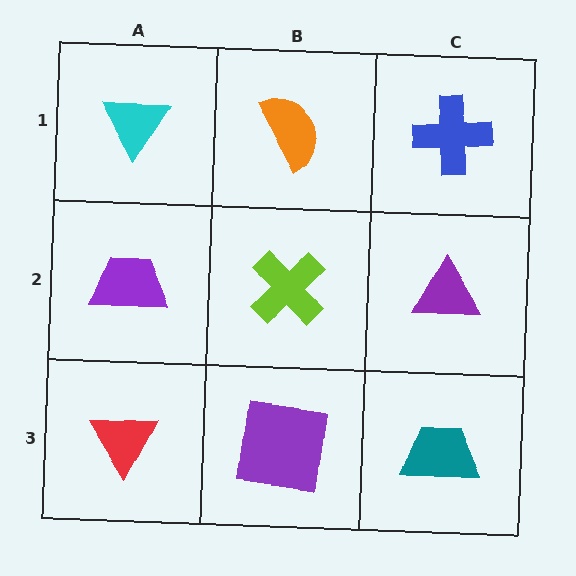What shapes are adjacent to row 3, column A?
A purple trapezoid (row 2, column A), a purple square (row 3, column B).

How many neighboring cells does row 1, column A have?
2.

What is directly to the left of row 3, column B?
A red triangle.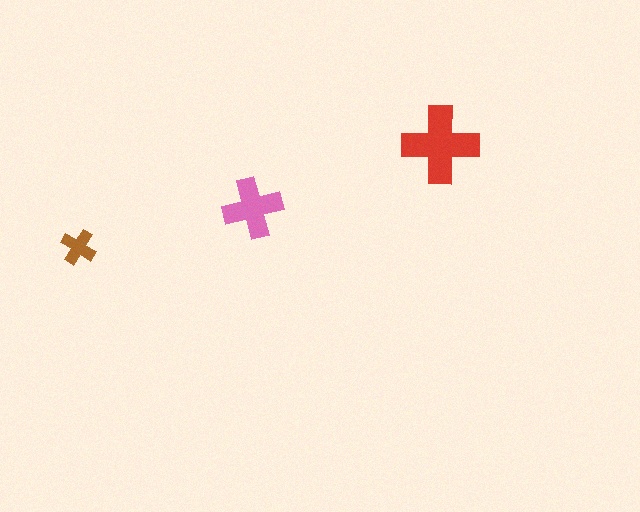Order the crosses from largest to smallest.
the red one, the pink one, the brown one.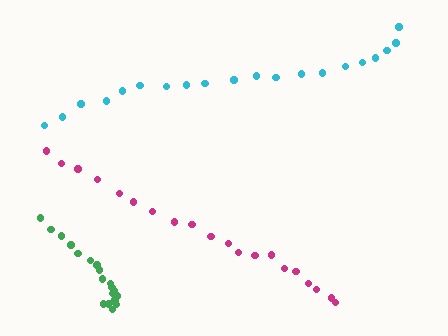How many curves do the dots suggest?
There are 3 distinct paths.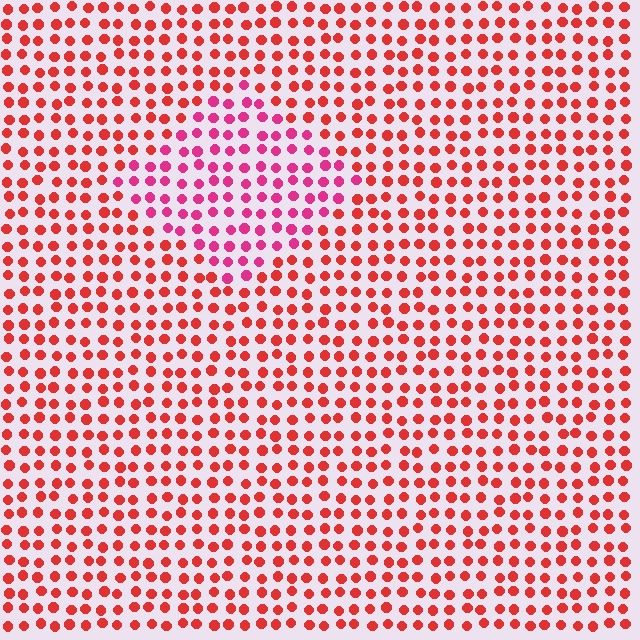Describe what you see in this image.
The image is filled with small red elements in a uniform arrangement. A diamond-shaped region is visible where the elements are tinted to a slightly different hue, forming a subtle color boundary.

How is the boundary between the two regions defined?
The boundary is defined purely by a slight shift in hue (about 31 degrees). Spacing, size, and orientation are identical on both sides.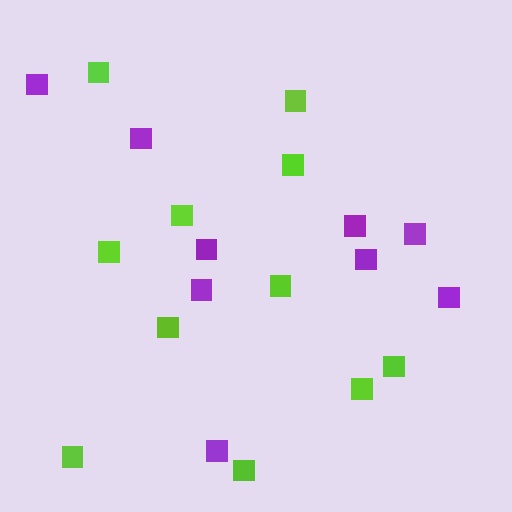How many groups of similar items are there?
There are 2 groups: one group of lime squares (11) and one group of purple squares (9).